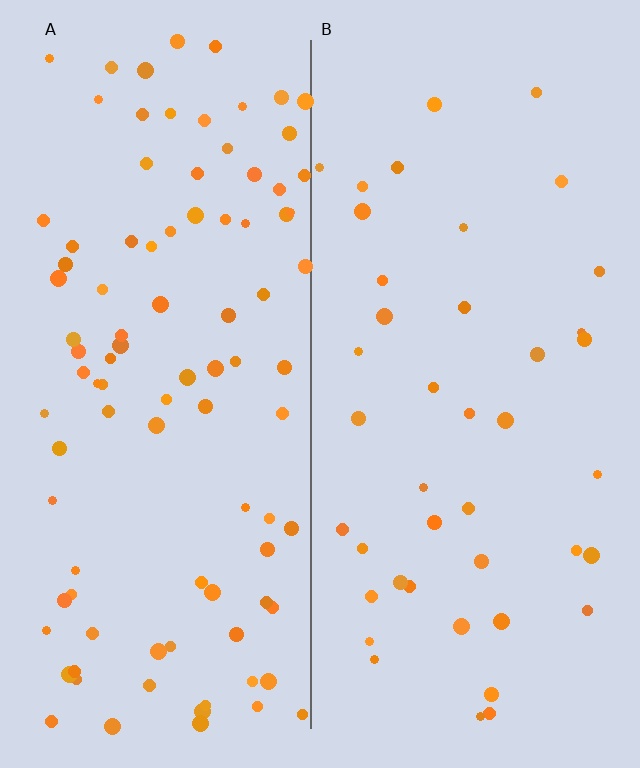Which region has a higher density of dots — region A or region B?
A (the left).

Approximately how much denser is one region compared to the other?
Approximately 2.3× — region A over region B.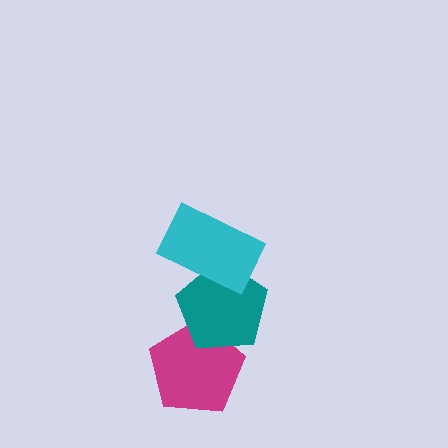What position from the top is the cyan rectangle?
The cyan rectangle is 1st from the top.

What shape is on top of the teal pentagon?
The cyan rectangle is on top of the teal pentagon.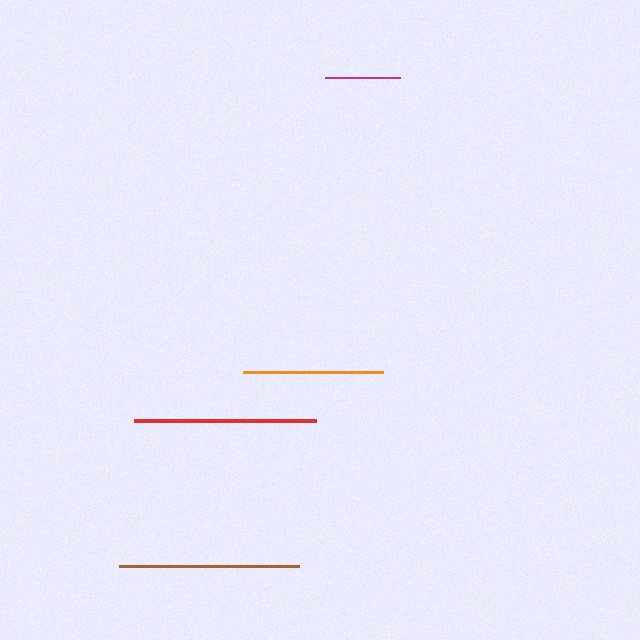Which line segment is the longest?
The red line is the longest at approximately 182 pixels.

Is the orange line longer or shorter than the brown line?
The brown line is longer than the orange line.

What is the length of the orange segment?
The orange segment is approximately 140 pixels long.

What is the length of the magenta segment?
The magenta segment is approximately 75 pixels long.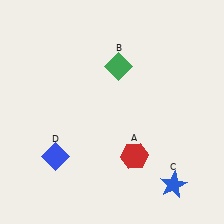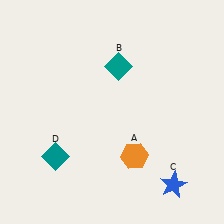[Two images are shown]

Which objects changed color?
A changed from red to orange. B changed from green to teal. D changed from blue to teal.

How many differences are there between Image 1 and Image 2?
There are 3 differences between the two images.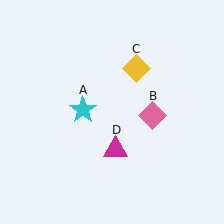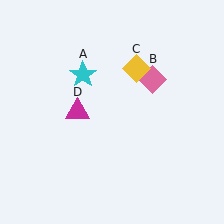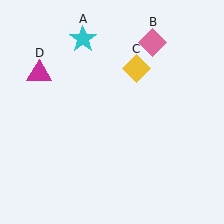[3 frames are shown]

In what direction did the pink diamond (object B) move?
The pink diamond (object B) moved up.